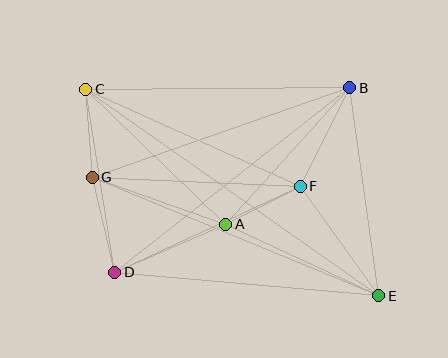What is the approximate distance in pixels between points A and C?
The distance between A and C is approximately 194 pixels.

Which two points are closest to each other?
Points A and F are closest to each other.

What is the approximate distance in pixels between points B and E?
The distance between B and E is approximately 210 pixels.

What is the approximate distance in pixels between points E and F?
The distance between E and F is approximately 135 pixels.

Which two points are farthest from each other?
Points C and E are farthest from each other.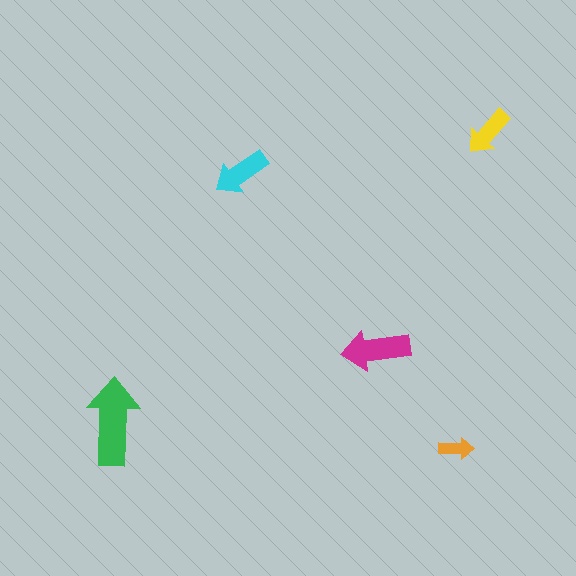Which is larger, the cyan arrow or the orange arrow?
The cyan one.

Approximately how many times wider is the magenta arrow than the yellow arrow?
About 1.5 times wider.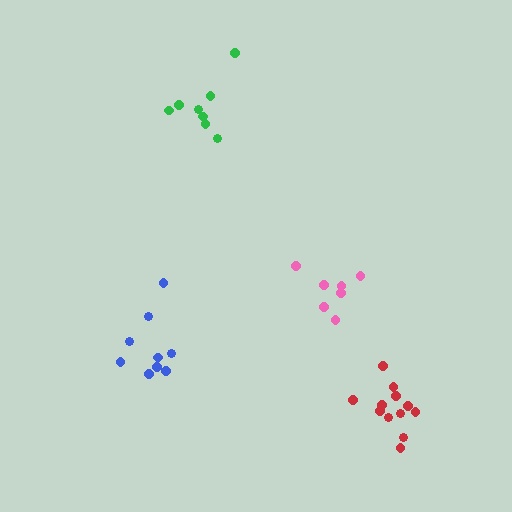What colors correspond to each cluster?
The clusters are colored: blue, pink, green, red.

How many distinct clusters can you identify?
There are 4 distinct clusters.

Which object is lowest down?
The red cluster is bottommost.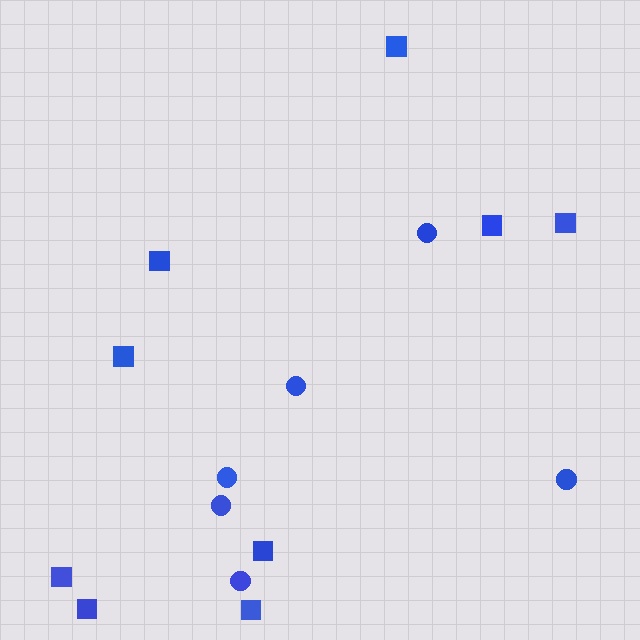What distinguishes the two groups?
There are 2 groups: one group of circles (6) and one group of squares (9).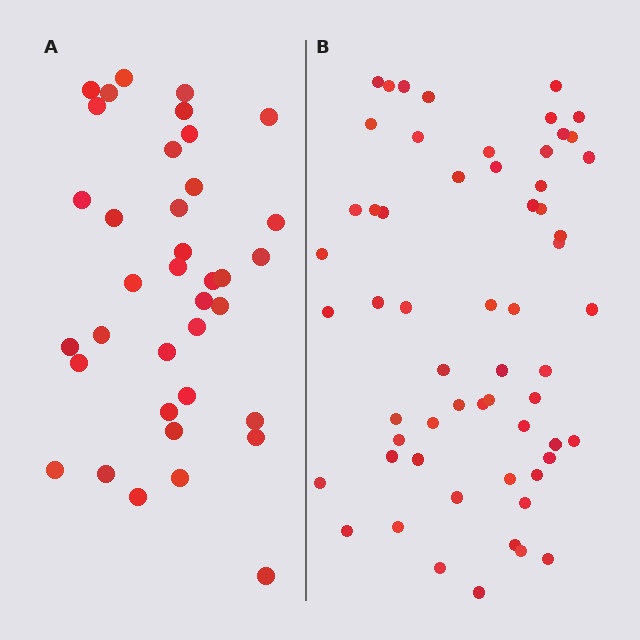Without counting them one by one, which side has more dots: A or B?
Region B (the right region) has more dots.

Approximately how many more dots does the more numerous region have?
Region B has approximately 20 more dots than region A.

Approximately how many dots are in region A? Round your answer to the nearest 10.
About 40 dots. (The exact count is 37, which rounds to 40.)